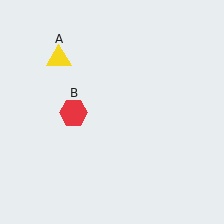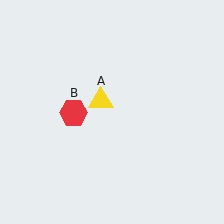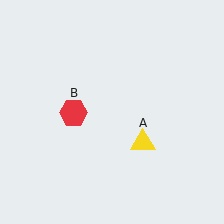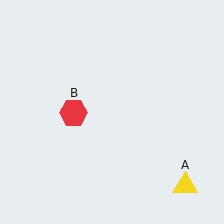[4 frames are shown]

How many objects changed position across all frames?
1 object changed position: yellow triangle (object A).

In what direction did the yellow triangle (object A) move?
The yellow triangle (object A) moved down and to the right.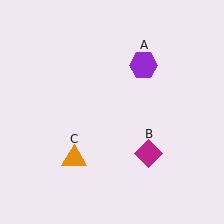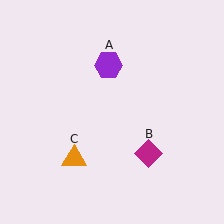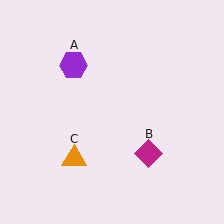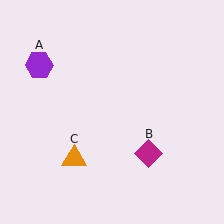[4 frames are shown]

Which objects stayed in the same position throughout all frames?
Magenta diamond (object B) and orange triangle (object C) remained stationary.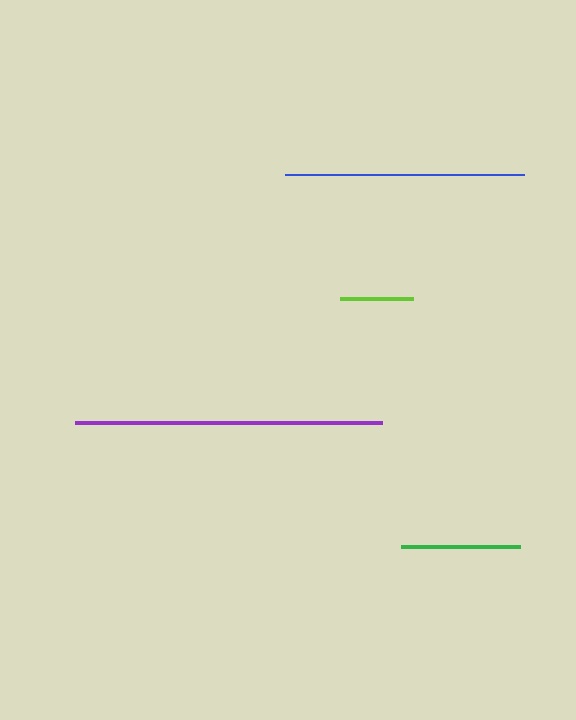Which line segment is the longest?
The purple line is the longest at approximately 306 pixels.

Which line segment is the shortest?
The lime line is the shortest at approximately 73 pixels.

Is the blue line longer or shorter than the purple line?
The purple line is longer than the blue line.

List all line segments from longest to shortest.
From longest to shortest: purple, blue, green, lime.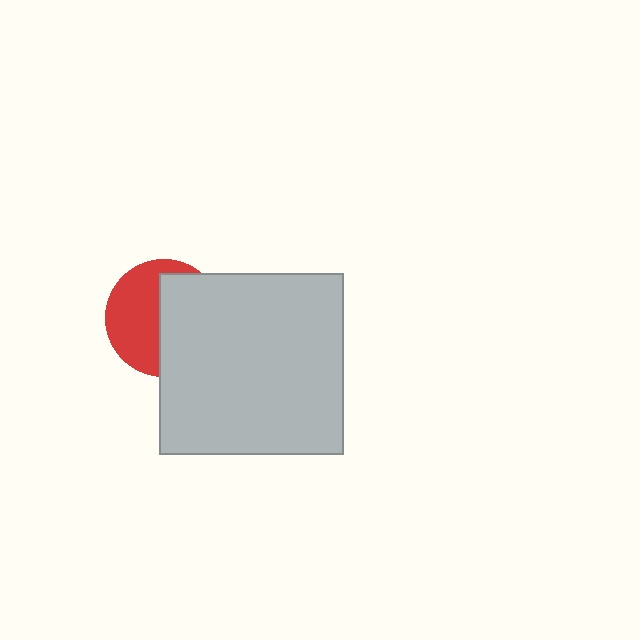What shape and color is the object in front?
The object in front is a light gray rectangle.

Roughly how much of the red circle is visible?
About half of it is visible (roughly 49%).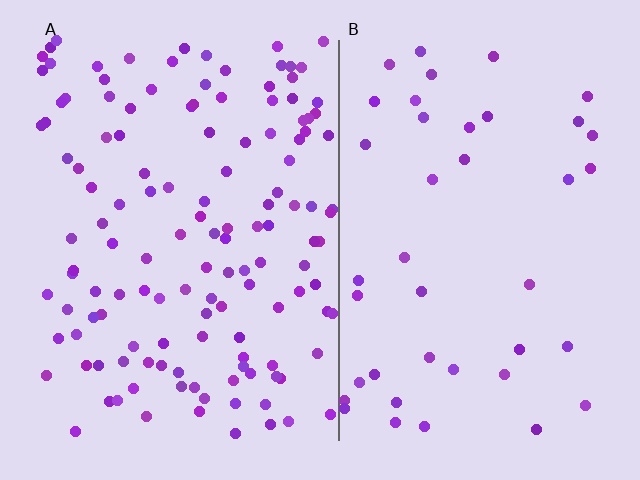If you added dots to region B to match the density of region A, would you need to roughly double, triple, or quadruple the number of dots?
Approximately triple.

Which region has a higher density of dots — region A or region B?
A (the left).